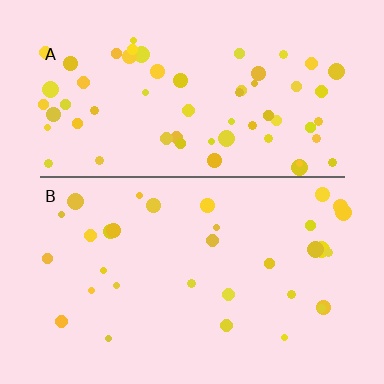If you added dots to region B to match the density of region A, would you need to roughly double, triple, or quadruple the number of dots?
Approximately double.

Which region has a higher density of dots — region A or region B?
A (the top).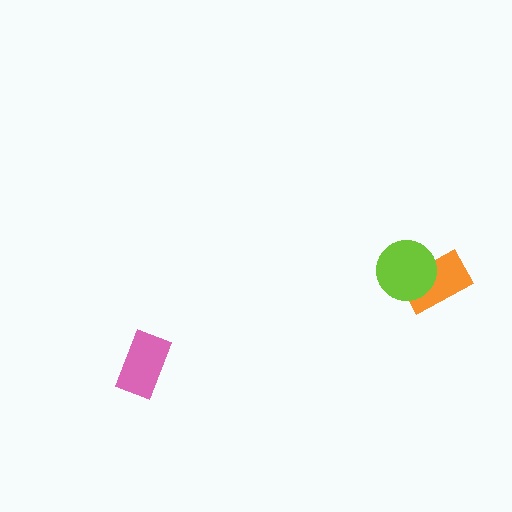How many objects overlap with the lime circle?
1 object overlaps with the lime circle.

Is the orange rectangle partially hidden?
Yes, it is partially covered by another shape.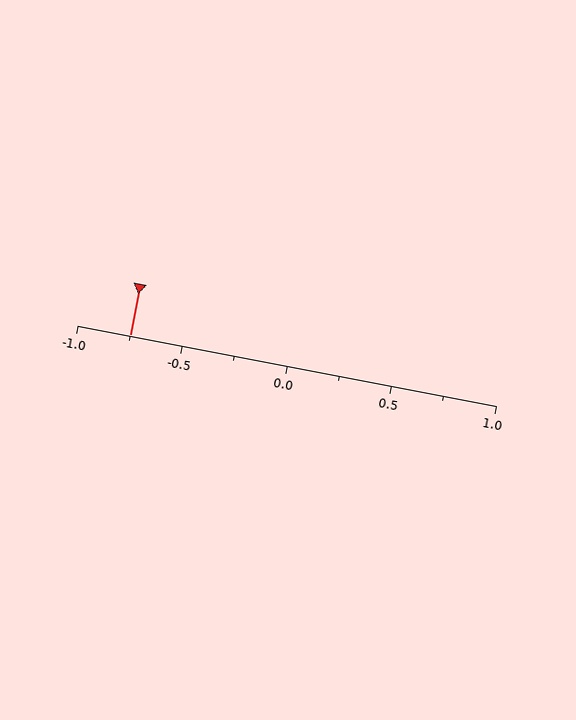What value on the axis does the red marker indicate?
The marker indicates approximately -0.75.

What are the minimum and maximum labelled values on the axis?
The axis runs from -1.0 to 1.0.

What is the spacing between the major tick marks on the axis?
The major ticks are spaced 0.5 apart.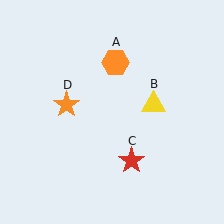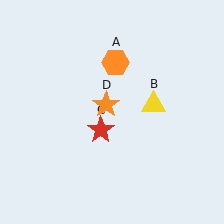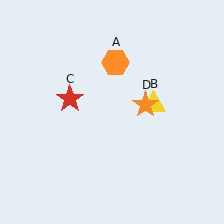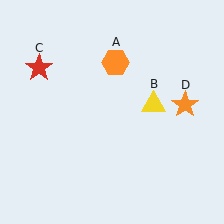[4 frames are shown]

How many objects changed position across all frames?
2 objects changed position: red star (object C), orange star (object D).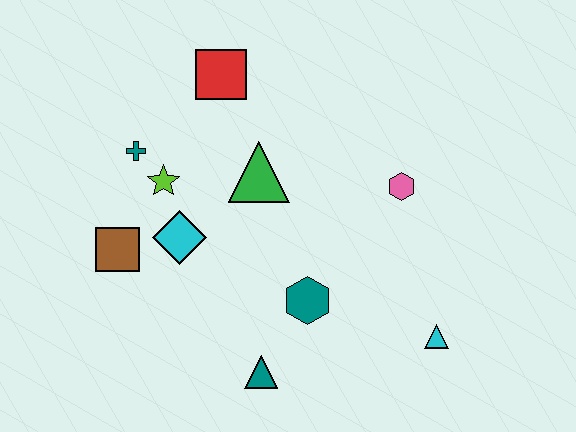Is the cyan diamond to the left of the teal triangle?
Yes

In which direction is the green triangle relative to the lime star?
The green triangle is to the right of the lime star.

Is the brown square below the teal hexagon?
No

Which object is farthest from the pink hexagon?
The brown square is farthest from the pink hexagon.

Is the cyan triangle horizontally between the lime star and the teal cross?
No